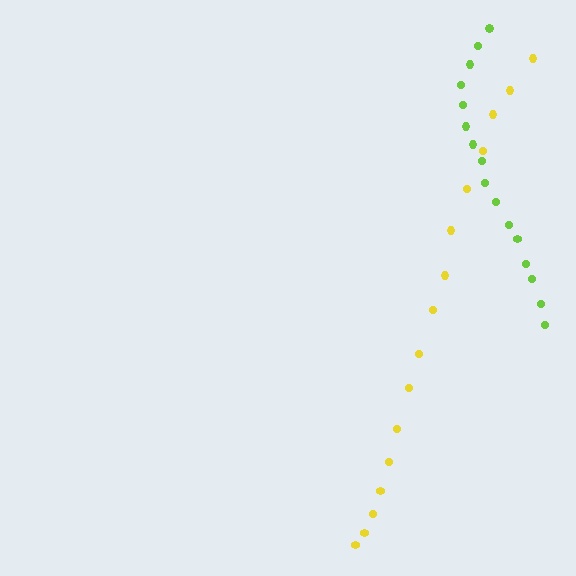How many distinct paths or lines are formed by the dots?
There are 2 distinct paths.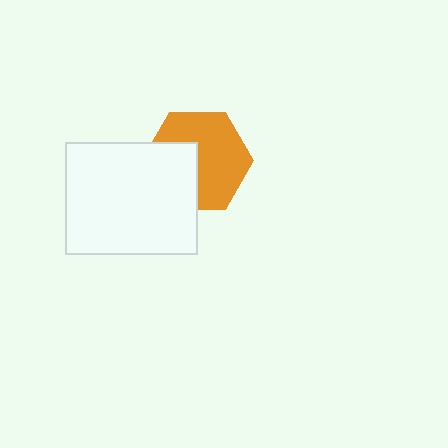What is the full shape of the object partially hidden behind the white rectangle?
The partially hidden object is an orange hexagon.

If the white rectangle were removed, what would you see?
You would see the complete orange hexagon.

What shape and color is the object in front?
The object in front is a white rectangle.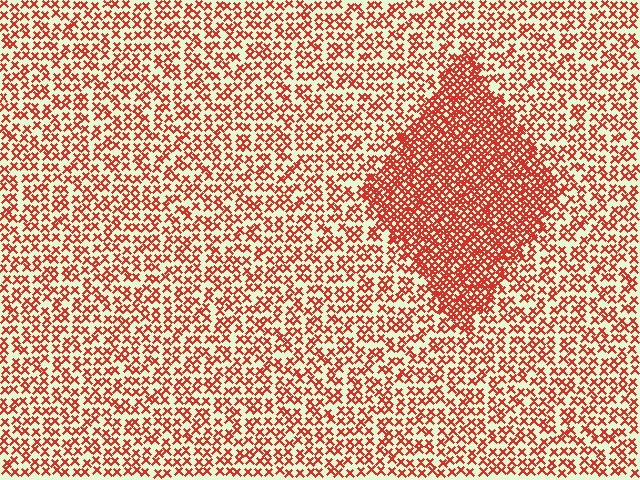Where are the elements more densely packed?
The elements are more densely packed inside the diamond boundary.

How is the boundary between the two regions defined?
The boundary is defined by a change in element density (approximately 2.1x ratio). All elements are the same color, size, and shape.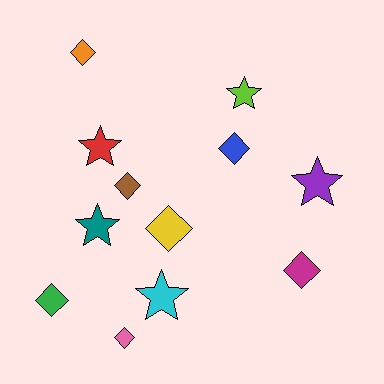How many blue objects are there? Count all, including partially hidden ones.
There is 1 blue object.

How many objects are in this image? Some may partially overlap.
There are 12 objects.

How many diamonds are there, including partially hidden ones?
There are 7 diamonds.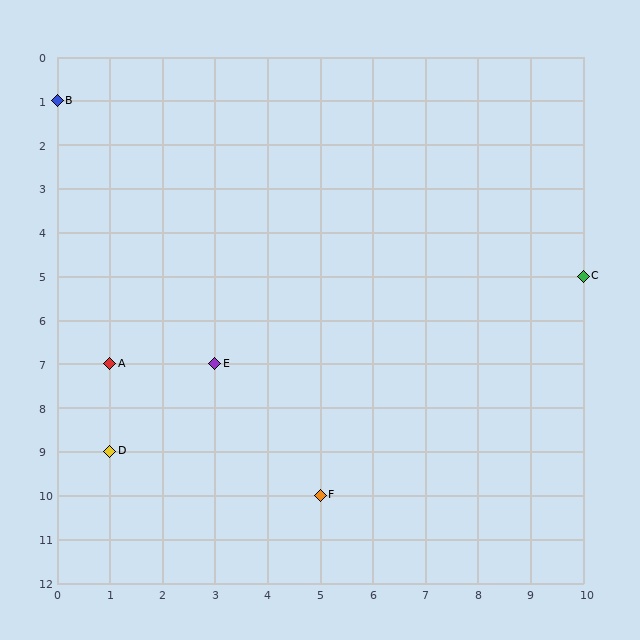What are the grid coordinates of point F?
Point F is at grid coordinates (5, 10).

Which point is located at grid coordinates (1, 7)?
Point A is at (1, 7).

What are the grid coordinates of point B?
Point B is at grid coordinates (0, 1).